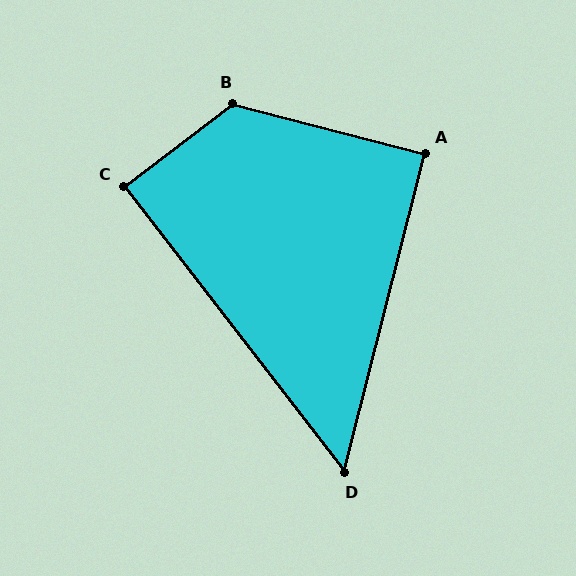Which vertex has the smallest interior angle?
D, at approximately 52 degrees.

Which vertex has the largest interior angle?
B, at approximately 128 degrees.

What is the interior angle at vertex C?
Approximately 90 degrees (approximately right).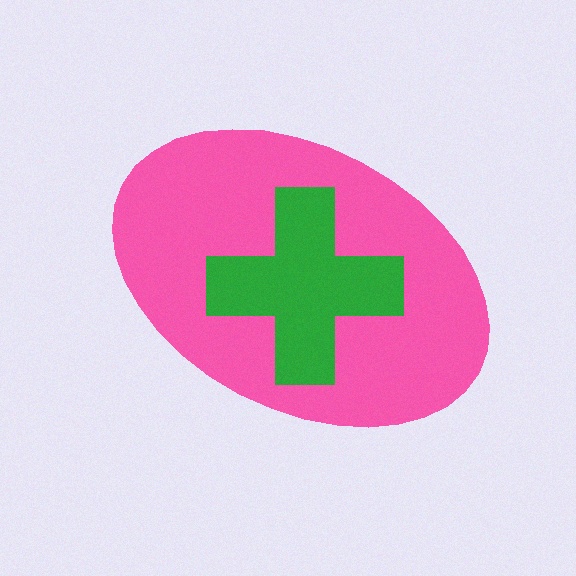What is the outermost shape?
The pink ellipse.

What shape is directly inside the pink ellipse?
The green cross.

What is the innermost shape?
The green cross.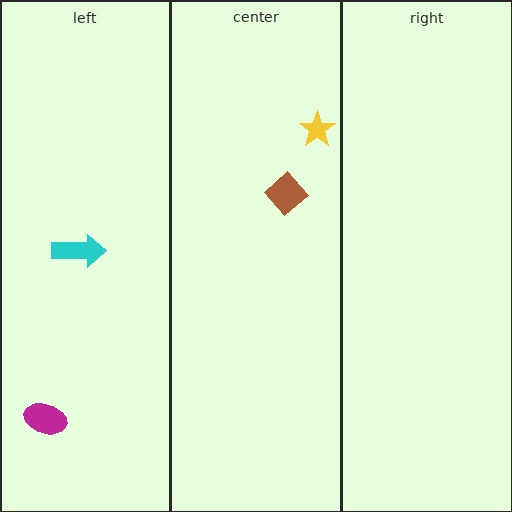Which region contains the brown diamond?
The center region.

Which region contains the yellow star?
The center region.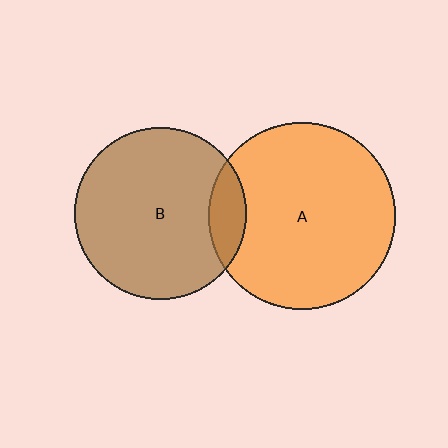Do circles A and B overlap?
Yes.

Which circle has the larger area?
Circle A (orange).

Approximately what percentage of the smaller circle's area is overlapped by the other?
Approximately 10%.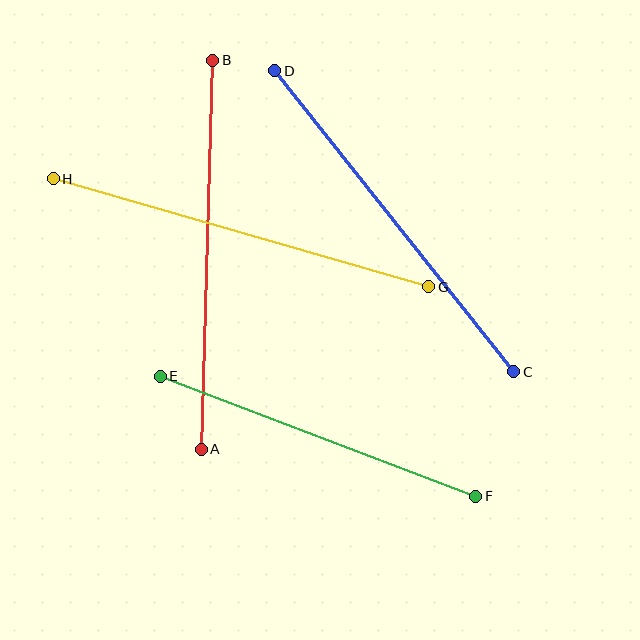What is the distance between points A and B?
The distance is approximately 389 pixels.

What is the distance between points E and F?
The distance is approximately 338 pixels.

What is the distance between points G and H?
The distance is approximately 391 pixels.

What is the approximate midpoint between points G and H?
The midpoint is at approximately (241, 233) pixels.